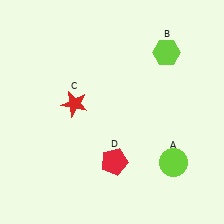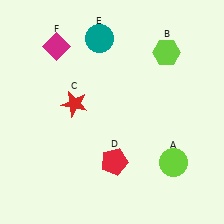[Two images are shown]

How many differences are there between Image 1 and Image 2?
There are 2 differences between the two images.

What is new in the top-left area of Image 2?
A magenta diamond (F) was added in the top-left area of Image 2.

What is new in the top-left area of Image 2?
A teal circle (E) was added in the top-left area of Image 2.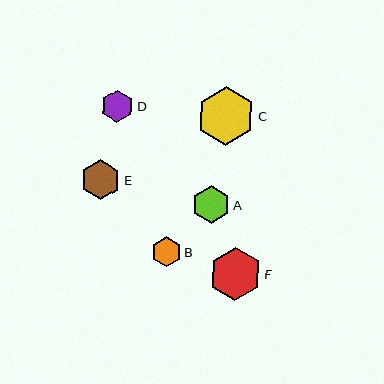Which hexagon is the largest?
Hexagon C is the largest with a size of approximately 58 pixels.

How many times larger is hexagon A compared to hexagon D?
Hexagon A is approximately 1.1 times the size of hexagon D.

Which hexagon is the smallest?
Hexagon B is the smallest with a size of approximately 30 pixels.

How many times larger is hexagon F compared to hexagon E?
Hexagon F is approximately 1.3 times the size of hexagon E.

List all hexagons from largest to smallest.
From largest to smallest: C, F, E, A, D, B.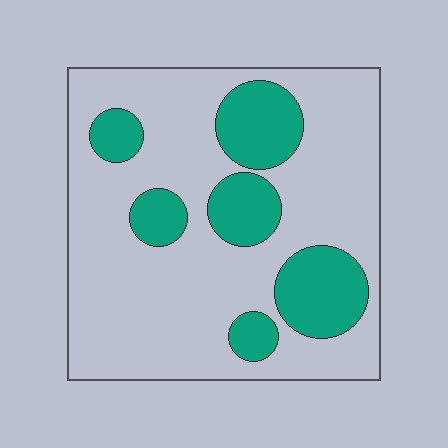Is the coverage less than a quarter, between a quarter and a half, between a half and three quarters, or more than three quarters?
Between a quarter and a half.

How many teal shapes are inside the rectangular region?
6.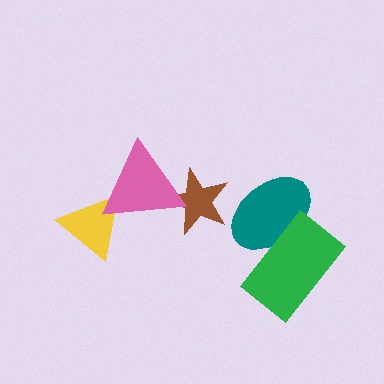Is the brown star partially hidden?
Yes, it is partially covered by another shape.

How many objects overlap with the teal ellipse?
1 object overlaps with the teal ellipse.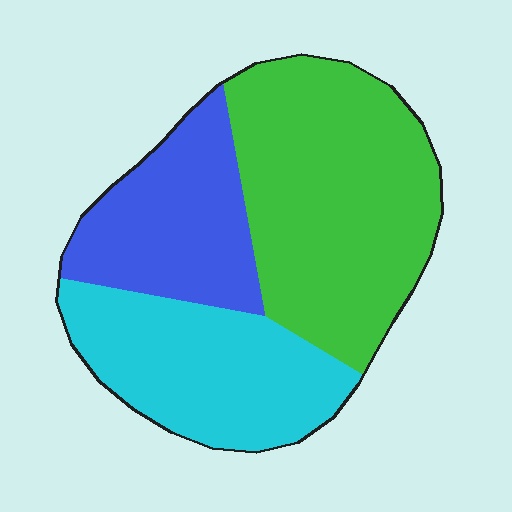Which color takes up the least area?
Blue, at roughly 25%.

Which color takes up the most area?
Green, at roughly 45%.